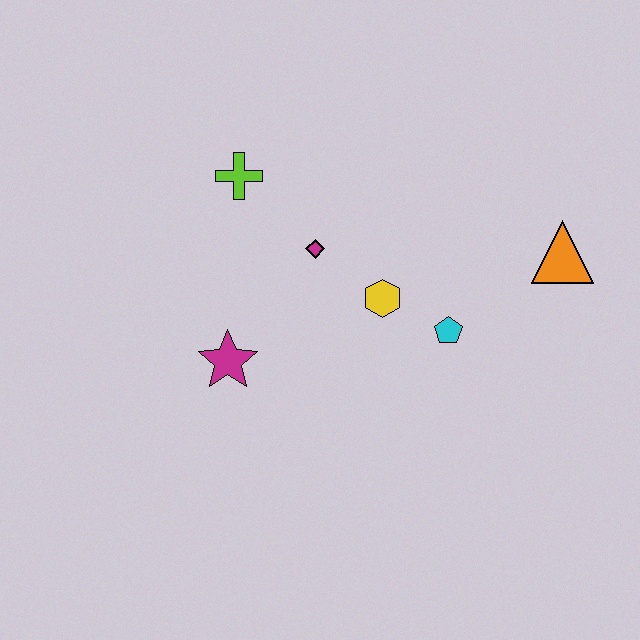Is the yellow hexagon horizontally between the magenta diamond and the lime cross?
No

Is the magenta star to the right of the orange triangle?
No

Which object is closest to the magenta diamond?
The yellow hexagon is closest to the magenta diamond.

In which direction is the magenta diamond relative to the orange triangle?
The magenta diamond is to the left of the orange triangle.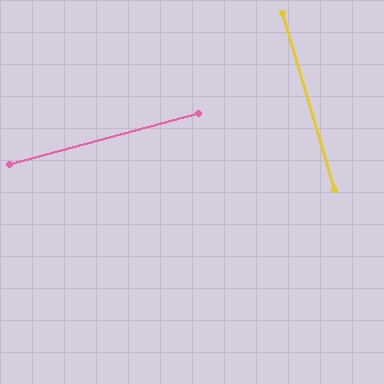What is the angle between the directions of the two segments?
Approximately 89 degrees.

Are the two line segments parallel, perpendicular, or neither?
Perpendicular — they meet at approximately 89°.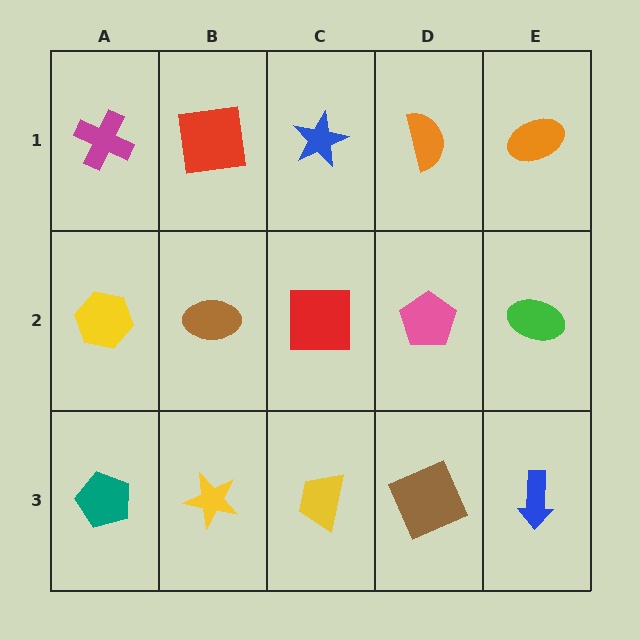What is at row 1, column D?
An orange semicircle.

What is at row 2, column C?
A red square.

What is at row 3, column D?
A brown square.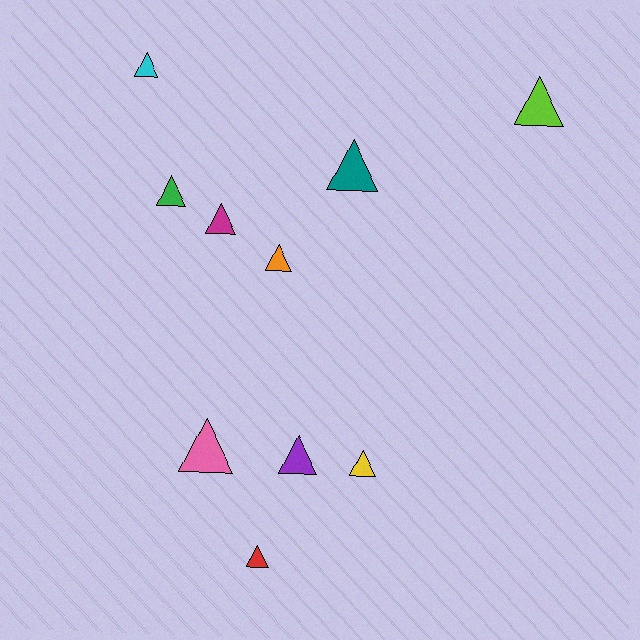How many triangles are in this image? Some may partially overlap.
There are 10 triangles.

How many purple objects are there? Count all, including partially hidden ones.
There is 1 purple object.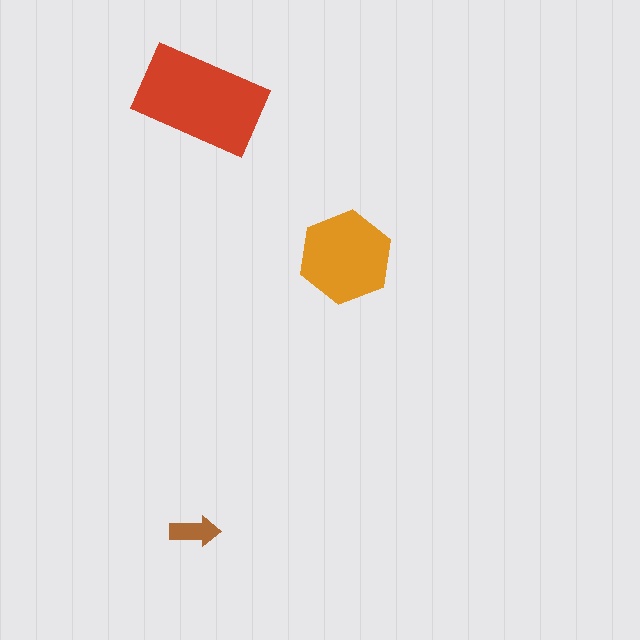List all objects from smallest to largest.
The brown arrow, the orange hexagon, the red rectangle.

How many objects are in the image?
There are 3 objects in the image.